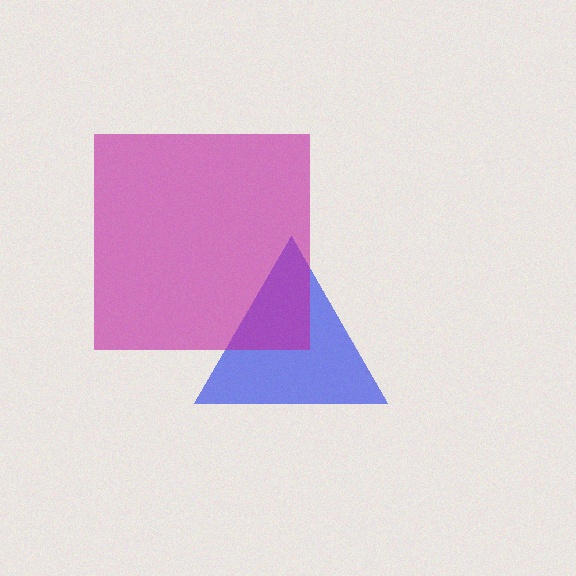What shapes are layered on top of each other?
The layered shapes are: a blue triangle, a magenta square.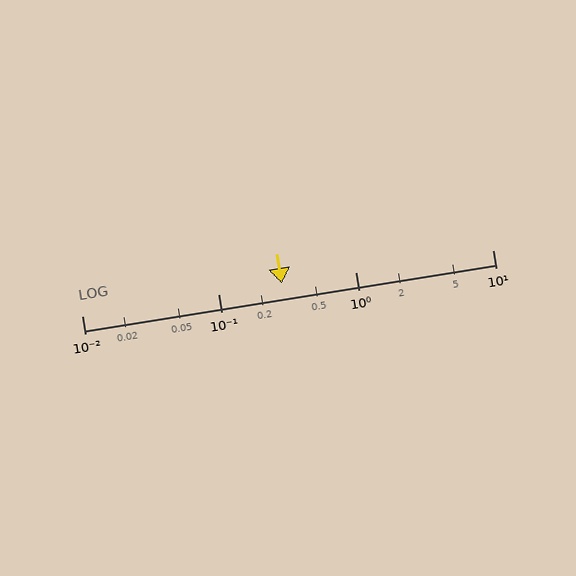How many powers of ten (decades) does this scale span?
The scale spans 3 decades, from 0.01 to 10.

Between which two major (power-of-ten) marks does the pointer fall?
The pointer is between 0.1 and 1.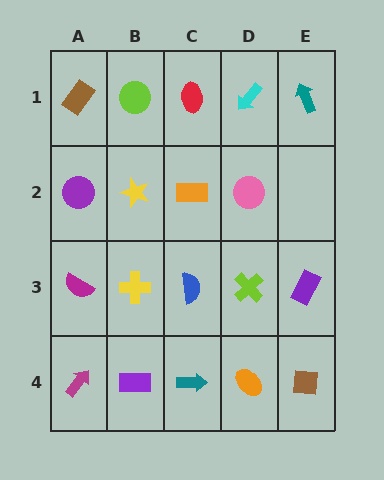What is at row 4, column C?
A teal arrow.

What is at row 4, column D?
An orange ellipse.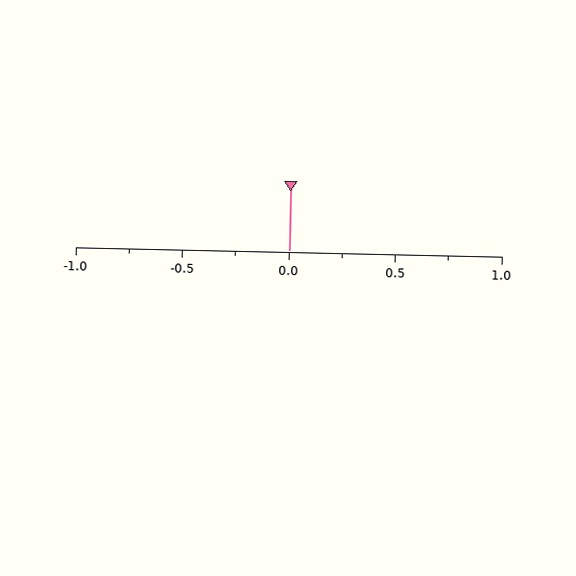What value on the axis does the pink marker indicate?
The marker indicates approximately 0.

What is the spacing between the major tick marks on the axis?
The major ticks are spaced 0.5 apart.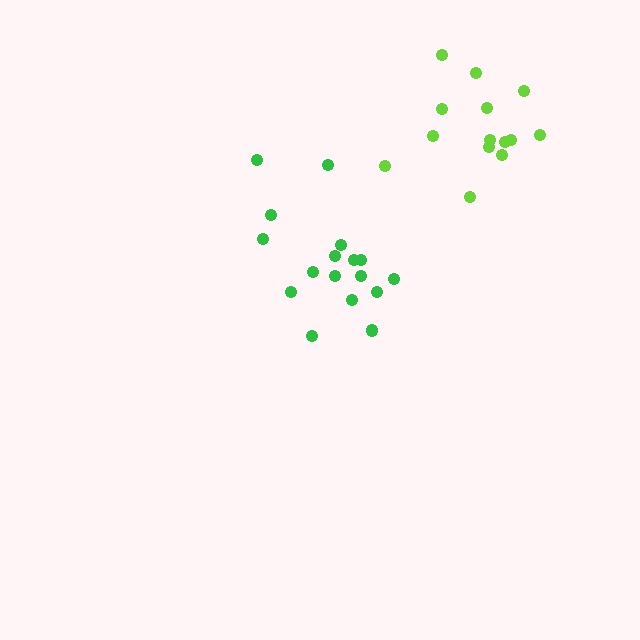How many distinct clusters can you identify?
There are 2 distinct clusters.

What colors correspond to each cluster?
The clusters are colored: green, lime.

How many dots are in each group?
Group 1: 17 dots, Group 2: 14 dots (31 total).